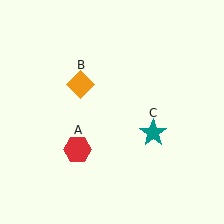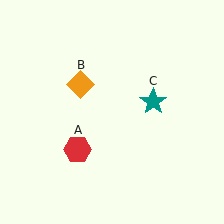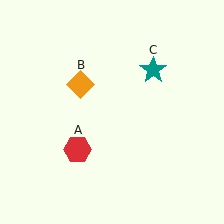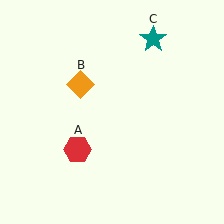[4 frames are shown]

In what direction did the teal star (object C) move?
The teal star (object C) moved up.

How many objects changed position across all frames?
1 object changed position: teal star (object C).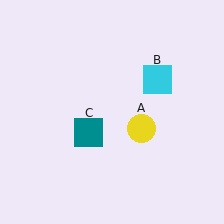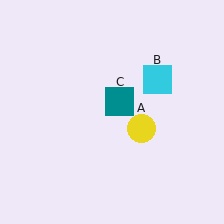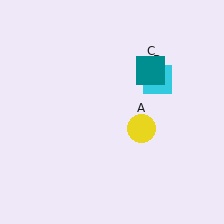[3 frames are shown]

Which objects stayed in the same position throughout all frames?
Yellow circle (object A) and cyan square (object B) remained stationary.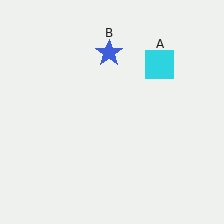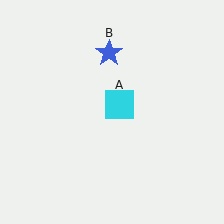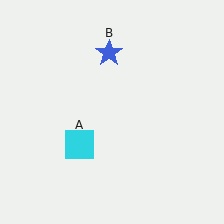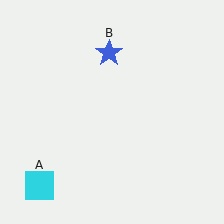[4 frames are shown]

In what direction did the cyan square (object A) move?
The cyan square (object A) moved down and to the left.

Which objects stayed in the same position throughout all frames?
Blue star (object B) remained stationary.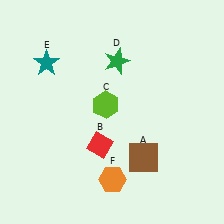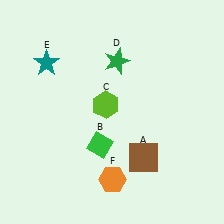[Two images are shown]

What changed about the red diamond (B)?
In Image 1, B is red. In Image 2, it changed to green.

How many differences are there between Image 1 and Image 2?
There is 1 difference between the two images.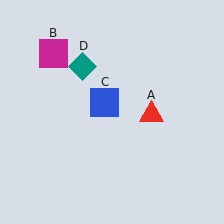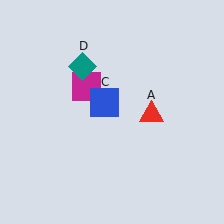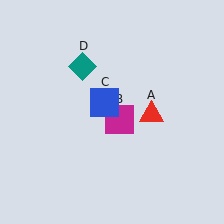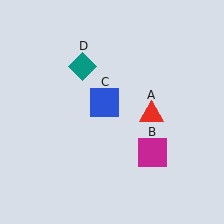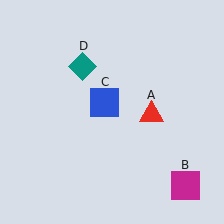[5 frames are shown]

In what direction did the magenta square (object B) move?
The magenta square (object B) moved down and to the right.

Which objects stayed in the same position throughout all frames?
Red triangle (object A) and blue square (object C) and teal diamond (object D) remained stationary.